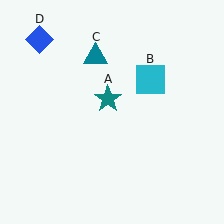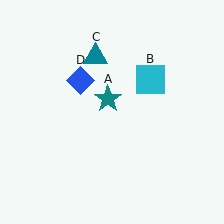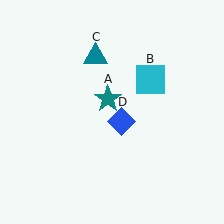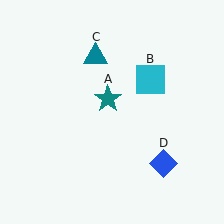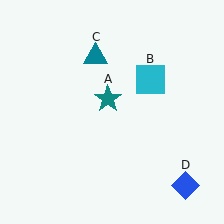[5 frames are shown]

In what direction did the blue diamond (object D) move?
The blue diamond (object D) moved down and to the right.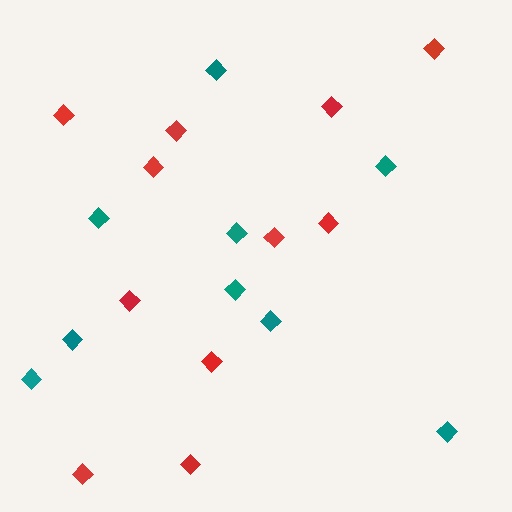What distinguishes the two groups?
There are 2 groups: one group of red diamonds (11) and one group of teal diamonds (9).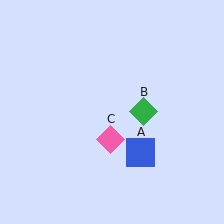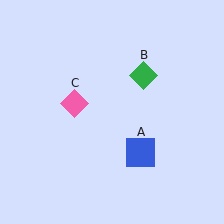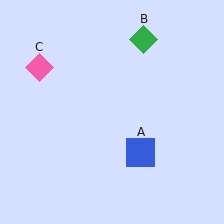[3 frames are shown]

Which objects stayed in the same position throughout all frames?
Blue square (object A) remained stationary.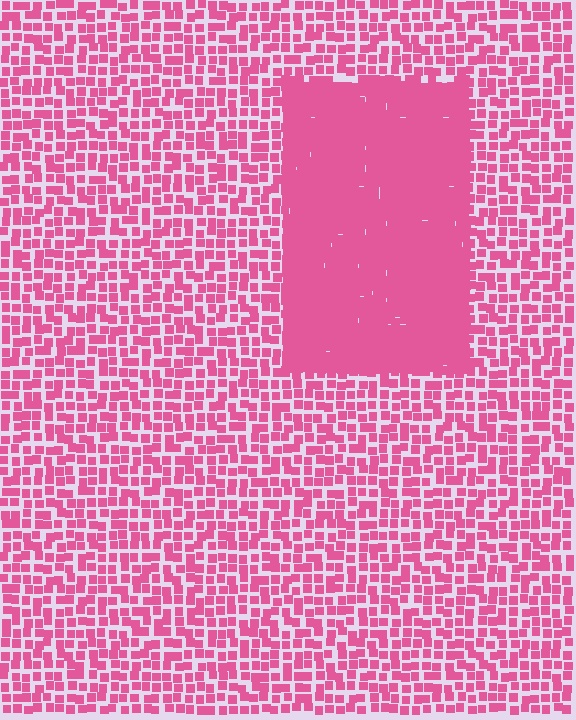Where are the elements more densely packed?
The elements are more densely packed inside the rectangle boundary.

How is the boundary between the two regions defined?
The boundary is defined by a change in element density (approximately 2.5x ratio). All elements are the same color, size, and shape.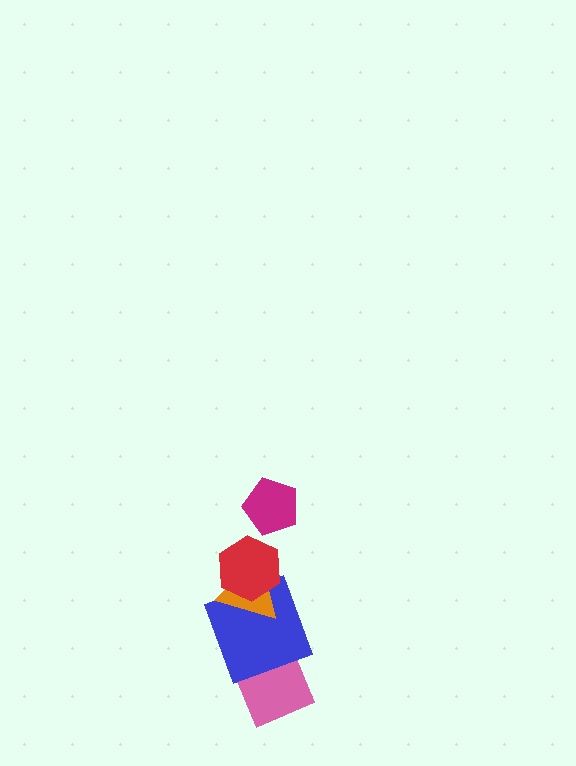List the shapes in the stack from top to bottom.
From top to bottom: the magenta pentagon, the red hexagon, the orange triangle, the blue square, the pink diamond.